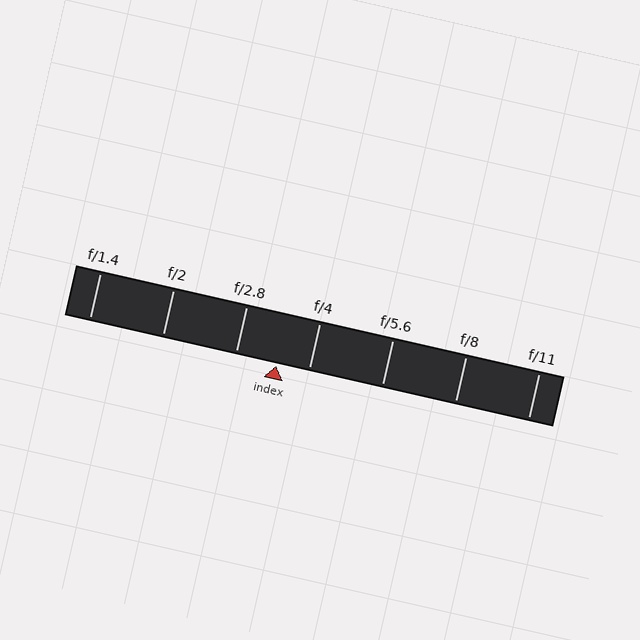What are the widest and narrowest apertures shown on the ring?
The widest aperture shown is f/1.4 and the narrowest is f/11.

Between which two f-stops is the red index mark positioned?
The index mark is between f/2.8 and f/4.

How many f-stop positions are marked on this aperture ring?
There are 7 f-stop positions marked.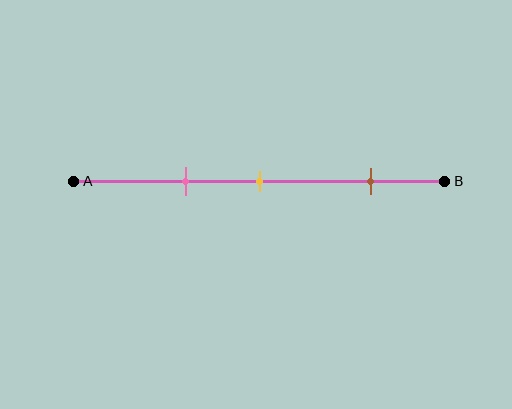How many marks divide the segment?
There are 3 marks dividing the segment.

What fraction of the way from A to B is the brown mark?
The brown mark is approximately 80% (0.8) of the way from A to B.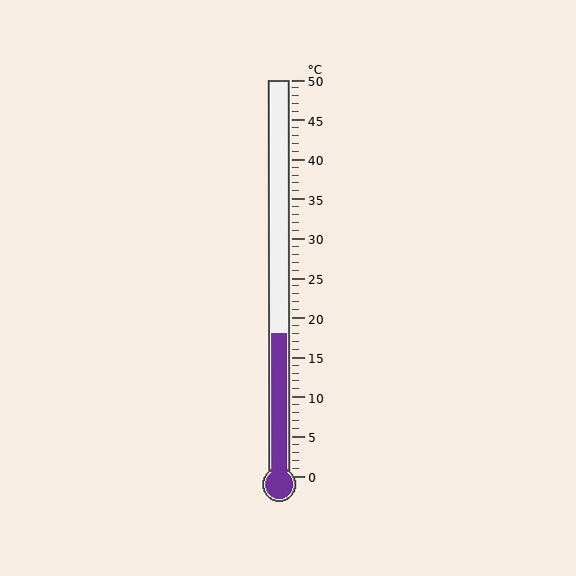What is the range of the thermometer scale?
The thermometer scale ranges from 0°C to 50°C.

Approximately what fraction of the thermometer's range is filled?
The thermometer is filled to approximately 35% of its range.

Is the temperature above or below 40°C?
The temperature is below 40°C.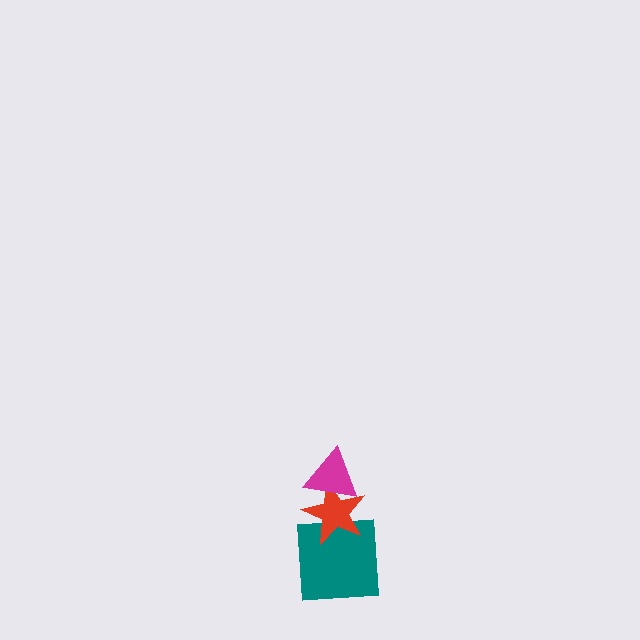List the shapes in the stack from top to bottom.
From top to bottom: the magenta triangle, the red star, the teal square.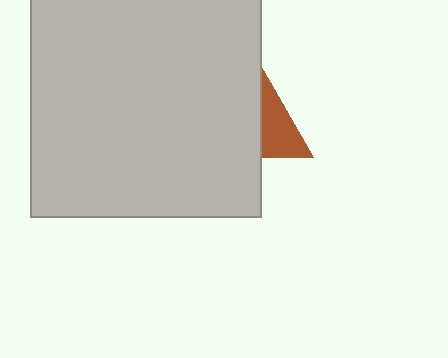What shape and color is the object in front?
The object in front is a light gray rectangle.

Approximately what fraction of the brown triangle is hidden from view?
Roughly 60% of the brown triangle is hidden behind the light gray rectangle.